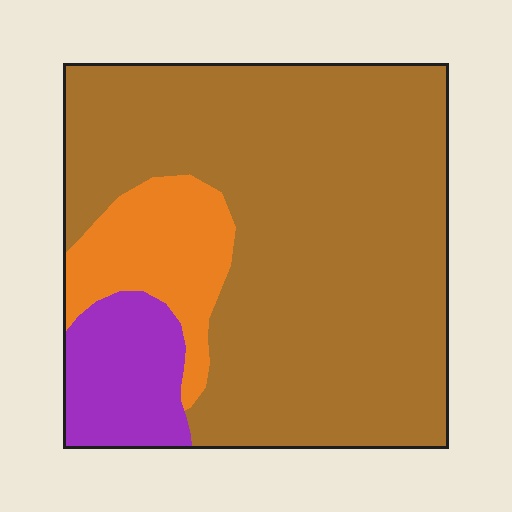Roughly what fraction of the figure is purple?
Purple takes up about one eighth (1/8) of the figure.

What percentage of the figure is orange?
Orange takes up about one eighth (1/8) of the figure.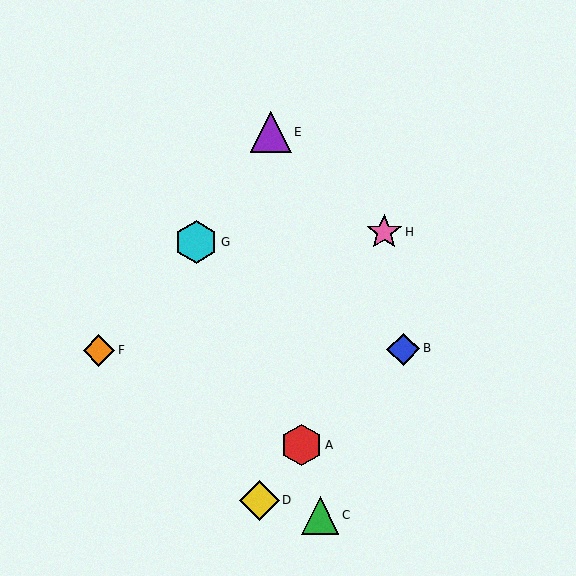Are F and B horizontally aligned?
Yes, both are at y≈350.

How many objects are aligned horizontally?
2 objects (B, F) are aligned horizontally.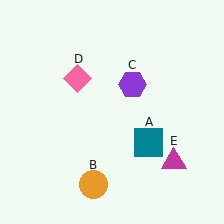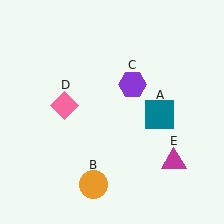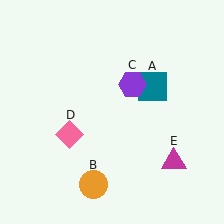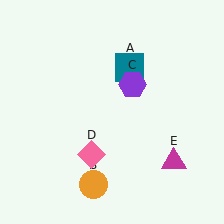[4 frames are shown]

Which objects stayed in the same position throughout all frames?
Orange circle (object B) and purple hexagon (object C) and magenta triangle (object E) remained stationary.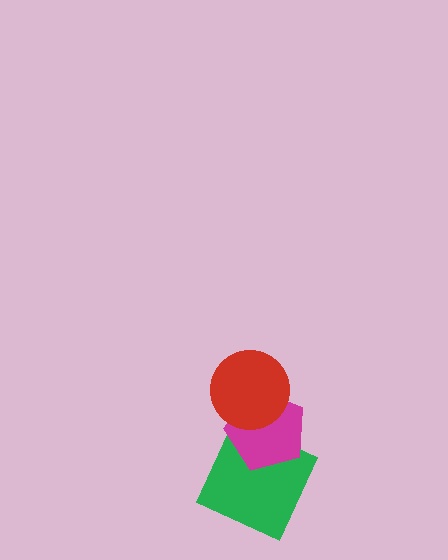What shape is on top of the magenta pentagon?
The red circle is on top of the magenta pentagon.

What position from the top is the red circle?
The red circle is 1st from the top.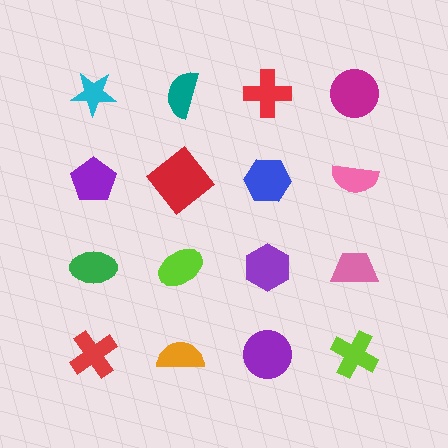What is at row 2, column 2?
A red diamond.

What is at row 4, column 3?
A purple circle.